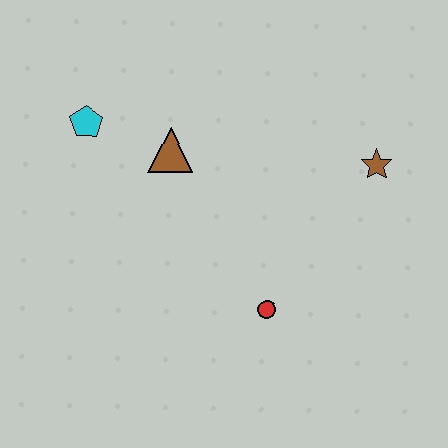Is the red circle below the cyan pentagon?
Yes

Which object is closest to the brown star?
The red circle is closest to the brown star.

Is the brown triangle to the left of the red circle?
Yes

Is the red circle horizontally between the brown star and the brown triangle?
Yes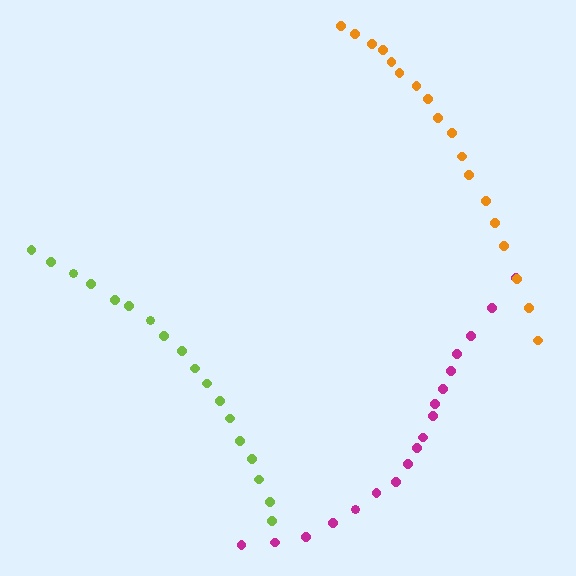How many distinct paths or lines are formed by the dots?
There are 3 distinct paths.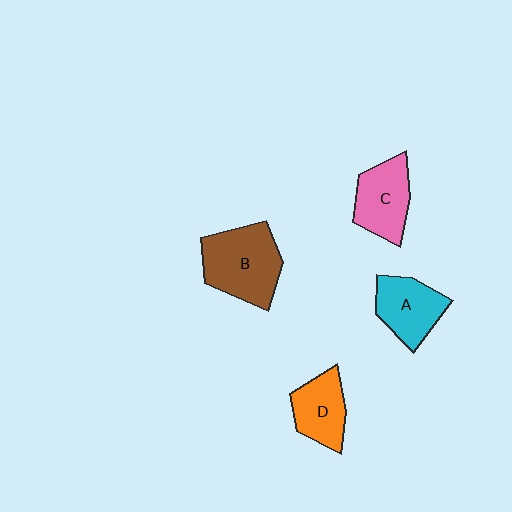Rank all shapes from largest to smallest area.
From largest to smallest: B (brown), C (pink), A (cyan), D (orange).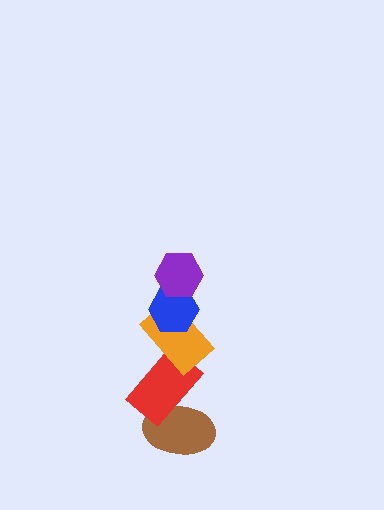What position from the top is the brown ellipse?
The brown ellipse is 5th from the top.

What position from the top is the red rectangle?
The red rectangle is 4th from the top.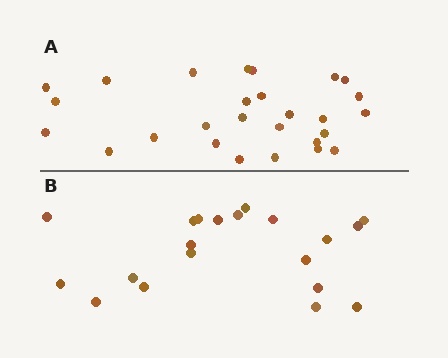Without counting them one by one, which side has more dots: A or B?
Region A (the top region) has more dots.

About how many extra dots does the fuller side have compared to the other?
Region A has roughly 8 or so more dots than region B.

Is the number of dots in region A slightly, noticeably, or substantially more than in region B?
Region A has noticeably more, but not dramatically so. The ratio is roughly 1.4 to 1.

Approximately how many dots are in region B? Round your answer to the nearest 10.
About 20 dots.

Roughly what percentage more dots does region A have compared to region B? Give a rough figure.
About 35% more.